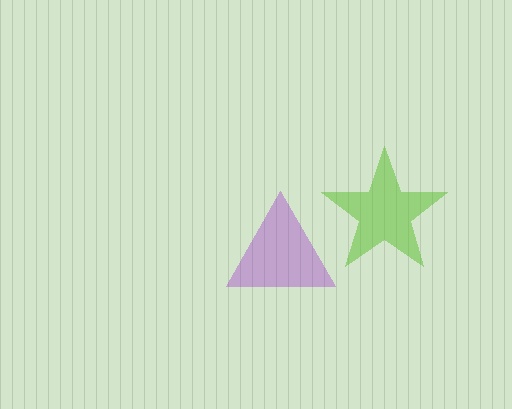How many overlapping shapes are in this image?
There are 2 overlapping shapes in the image.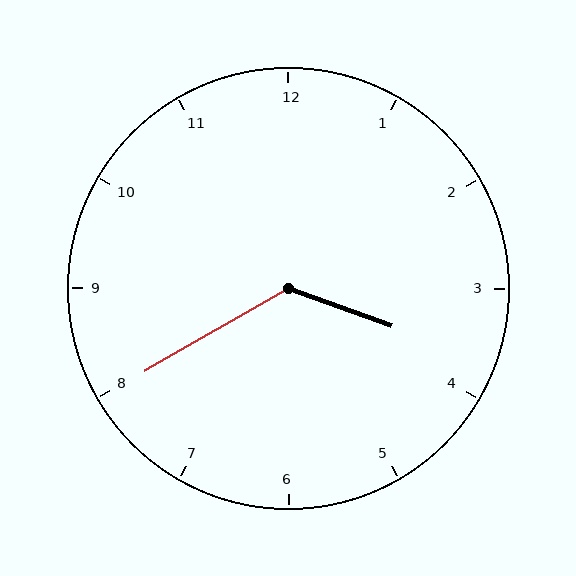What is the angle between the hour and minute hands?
Approximately 130 degrees.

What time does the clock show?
3:40.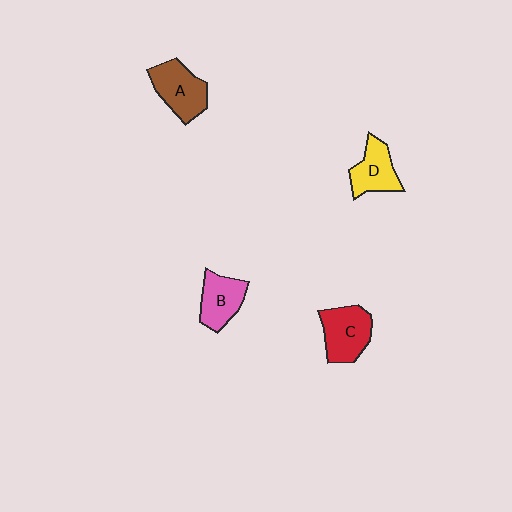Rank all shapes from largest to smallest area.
From largest to smallest: C (red), A (brown), B (pink), D (yellow).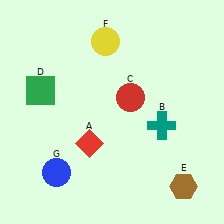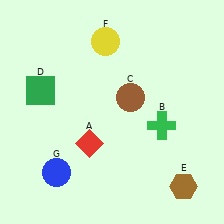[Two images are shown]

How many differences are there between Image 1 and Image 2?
There are 2 differences between the two images.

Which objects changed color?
B changed from teal to green. C changed from red to brown.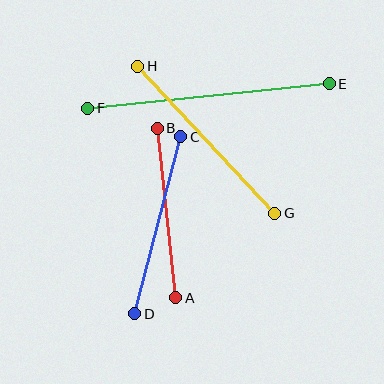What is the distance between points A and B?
The distance is approximately 170 pixels.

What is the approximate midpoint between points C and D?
The midpoint is at approximately (158, 225) pixels.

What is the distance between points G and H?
The distance is approximately 201 pixels.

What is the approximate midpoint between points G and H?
The midpoint is at approximately (206, 140) pixels.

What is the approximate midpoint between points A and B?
The midpoint is at approximately (166, 213) pixels.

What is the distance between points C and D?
The distance is approximately 183 pixels.